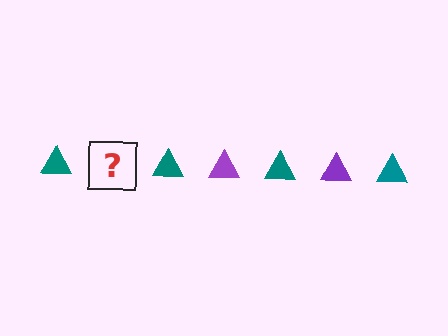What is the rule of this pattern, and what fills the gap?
The rule is that the pattern cycles through teal, purple triangles. The gap should be filled with a purple triangle.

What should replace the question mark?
The question mark should be replaced with a purple triangle.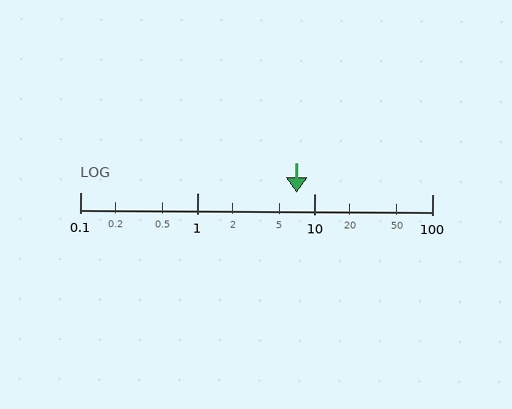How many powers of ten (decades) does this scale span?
The scale spans 3 decades, from 0.1 to 100.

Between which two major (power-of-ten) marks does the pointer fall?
The pointer is between 1 and 10.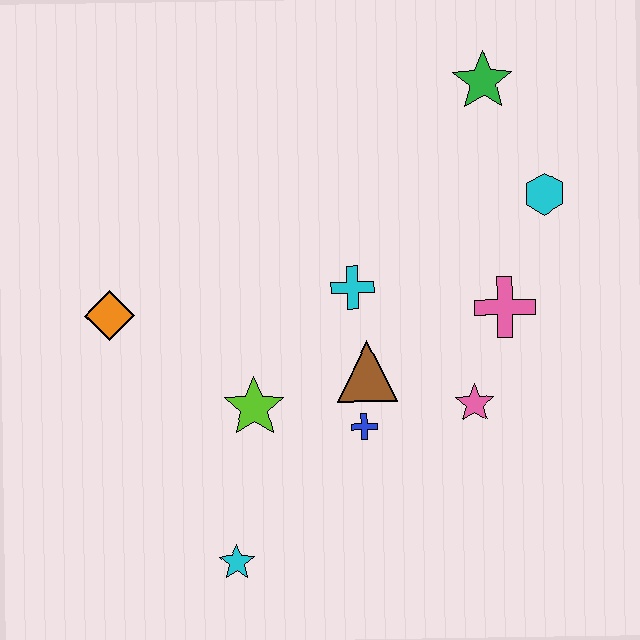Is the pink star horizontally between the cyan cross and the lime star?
No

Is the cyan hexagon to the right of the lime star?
Yes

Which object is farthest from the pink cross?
The orange diamond is farthest from the pink cross.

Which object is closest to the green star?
The cyan hexagon is closest to the green star.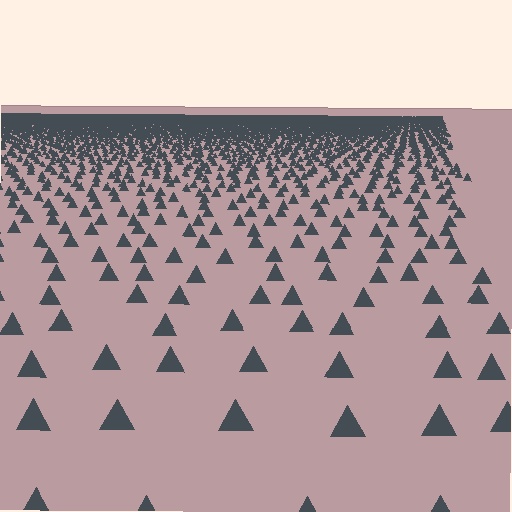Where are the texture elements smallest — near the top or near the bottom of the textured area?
Near the top.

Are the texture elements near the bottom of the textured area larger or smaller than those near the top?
Larger. Near the bottom, elements are closer to the viewer and appear at a bigger on-screen size.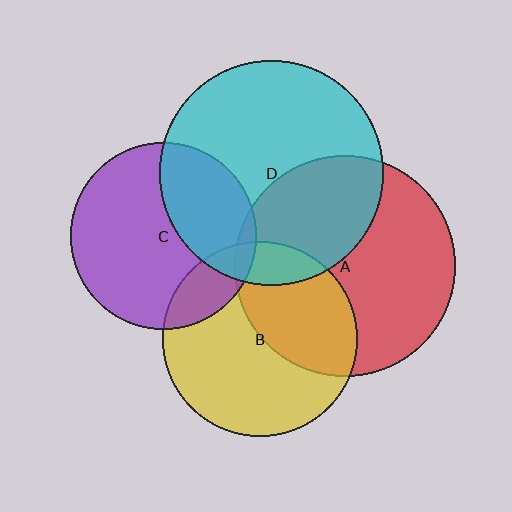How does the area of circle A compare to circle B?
Approximately 1.3 times.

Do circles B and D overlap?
Yes.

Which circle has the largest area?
Circle D (cyan).